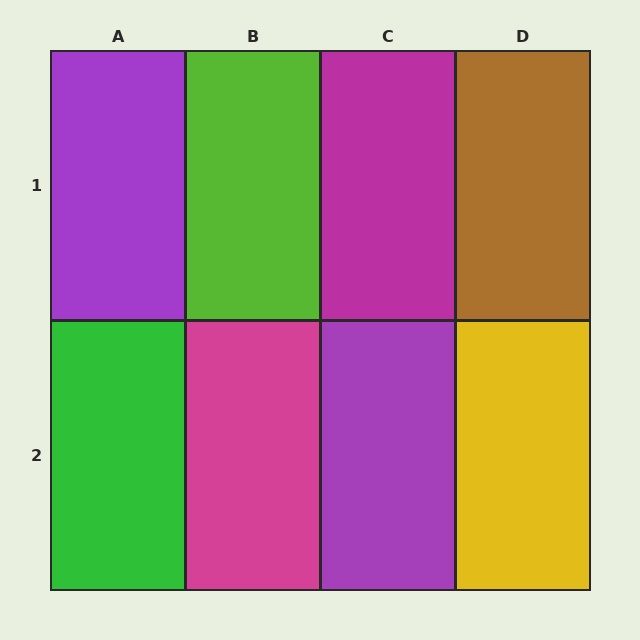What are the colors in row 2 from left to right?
Green, magenta, purple, yellow.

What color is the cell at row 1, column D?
Brown.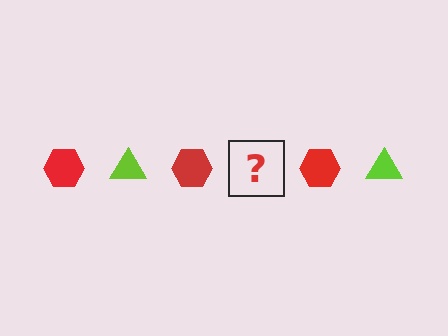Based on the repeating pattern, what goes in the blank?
The blank should be a lime triangle.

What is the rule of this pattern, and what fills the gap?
The rule is that the pattern alternates between red hexagon and lime triangle. The gap should be filled with a lime triangle.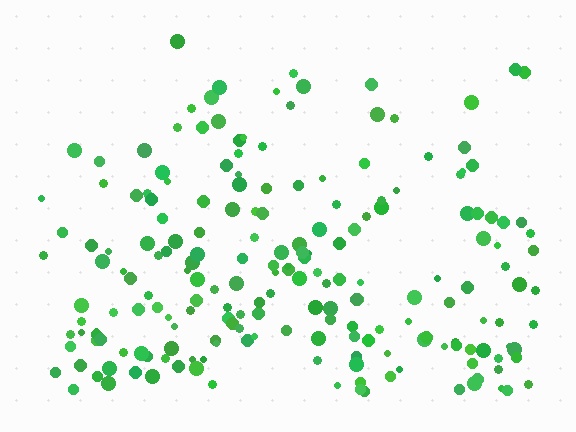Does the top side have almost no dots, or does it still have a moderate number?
Still a moderate number, just noticeably fewer than the bottom.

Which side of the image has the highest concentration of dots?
The bottom.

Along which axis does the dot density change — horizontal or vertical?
Vertical.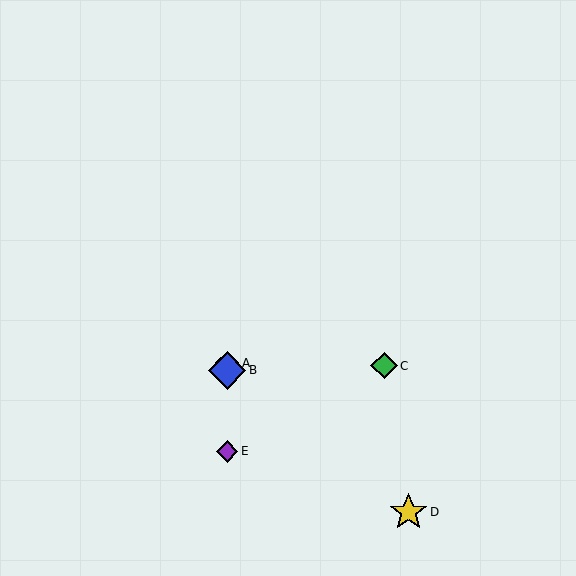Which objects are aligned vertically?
Objects A, B, E are aligned vertically.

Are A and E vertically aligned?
Yes, both are at x≈227.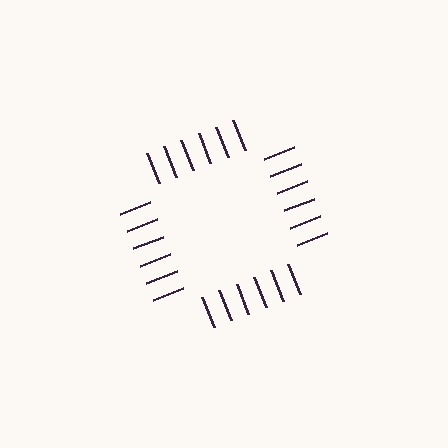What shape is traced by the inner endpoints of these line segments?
An illusory square — the line segments terminate on its edges but no continuous stroke is drawn.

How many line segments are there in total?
24 — 6 along each of the 4 edges.